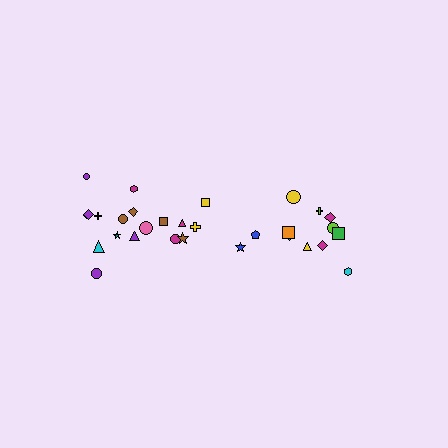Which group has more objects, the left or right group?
The left group.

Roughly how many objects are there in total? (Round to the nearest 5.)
Roughly 30 objects in total.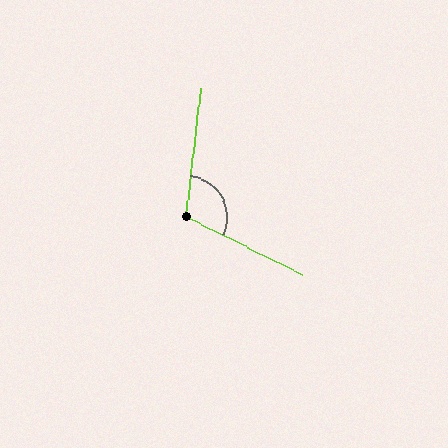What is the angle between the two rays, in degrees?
Approximately 109 degrees.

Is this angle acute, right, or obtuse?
It is obtuse.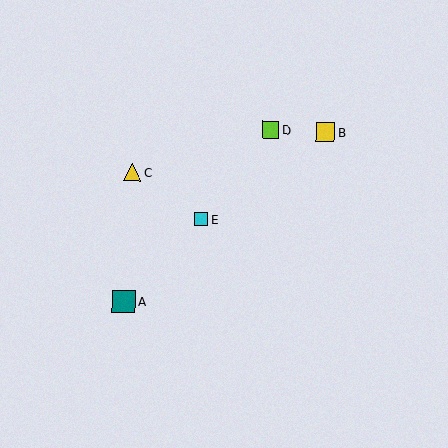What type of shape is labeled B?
Shape B is a yellow square.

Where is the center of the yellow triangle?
The center of the yellow triangle is at (132, 172).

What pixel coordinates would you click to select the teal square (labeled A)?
Click at (124, 301) to select the teal square A.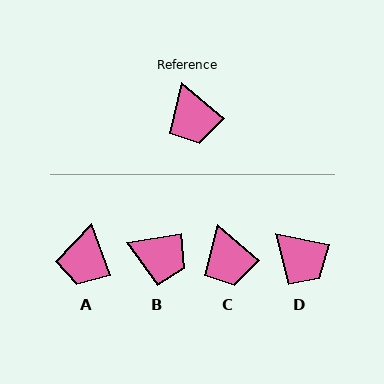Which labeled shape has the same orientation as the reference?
C.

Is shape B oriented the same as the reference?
No, it is off by about 50 degrees.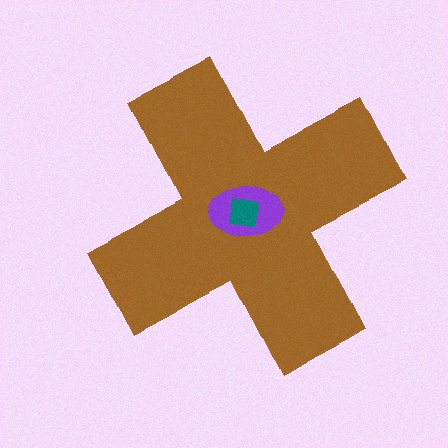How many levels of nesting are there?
3.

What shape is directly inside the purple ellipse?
The teal square.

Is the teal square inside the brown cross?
Yes.